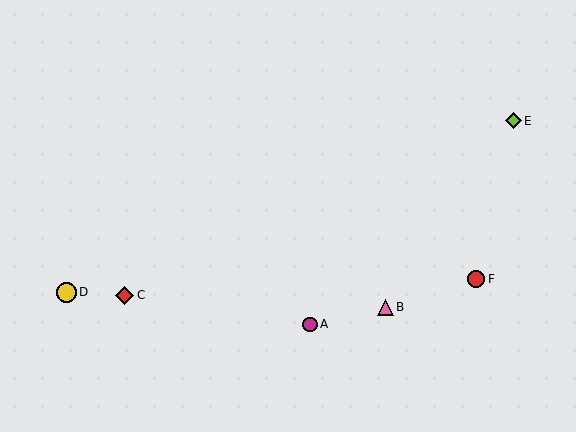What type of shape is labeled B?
Shape B is a pink triangle.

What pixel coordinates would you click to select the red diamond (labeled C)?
Click at (125, 295) to select the red diamond C.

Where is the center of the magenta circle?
The center of the magenta circle is at (310, 324).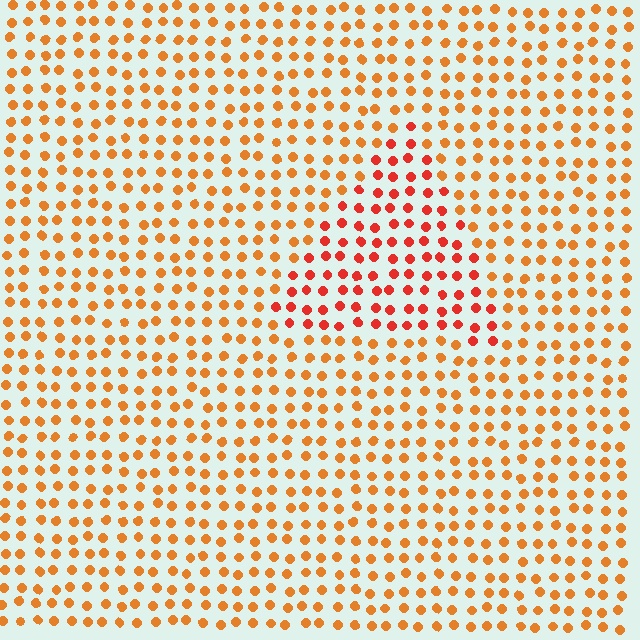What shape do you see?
I see a triangle.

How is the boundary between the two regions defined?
The boundary is defined purely by a slight shift in hue (about 26 degrees). Spacing, size, and orientation are identical on both sides.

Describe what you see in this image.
The image is filled with small orange elements in a uniform arrangement. A triangle-shaped region is visible where the elements are tinted to a slightly different hue, forming a subtle color boundary.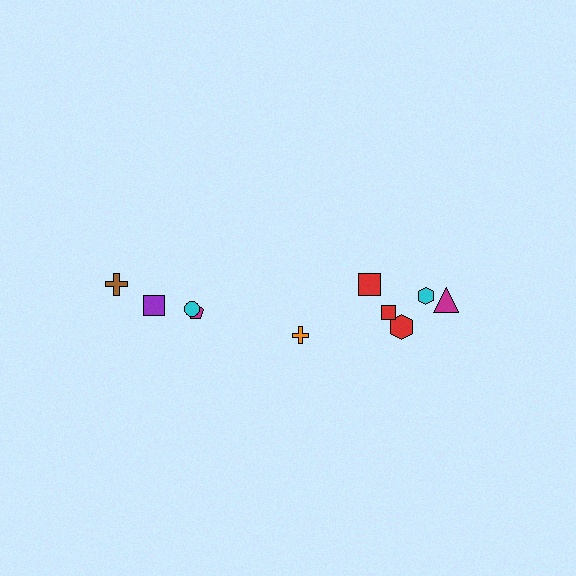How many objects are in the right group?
There are 6 objects.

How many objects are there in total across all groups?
There are 10 objects.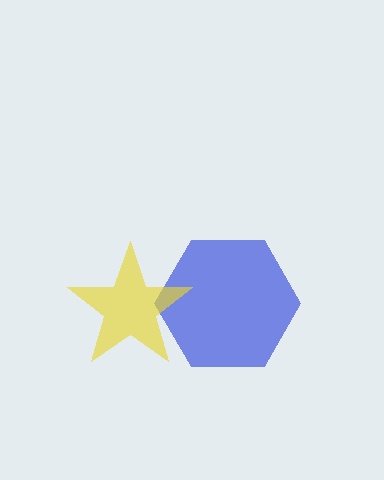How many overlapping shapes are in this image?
There are 2 overlapping shapes in the image.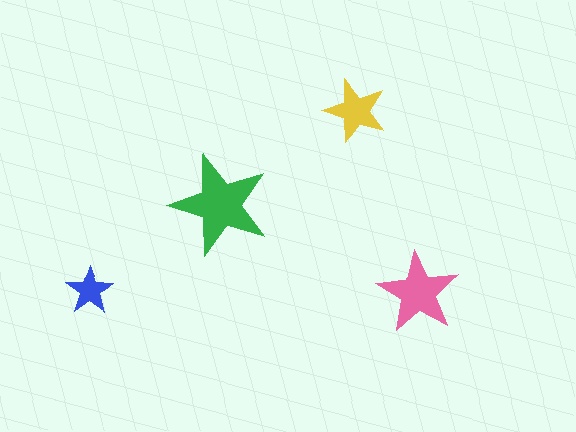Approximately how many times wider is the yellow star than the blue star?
About 1.5 times wider.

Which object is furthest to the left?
The blue star is leftmost.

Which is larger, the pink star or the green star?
The green one.